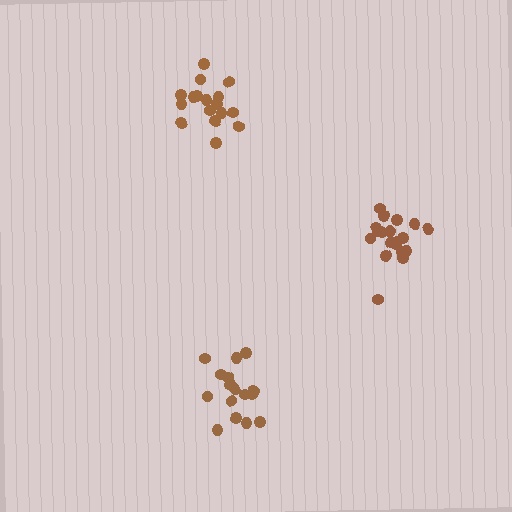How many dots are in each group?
Group 1: 16 dots, Group 2: 17 dots, Group 3: 19 dots (52 total).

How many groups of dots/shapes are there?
There are 3 groups.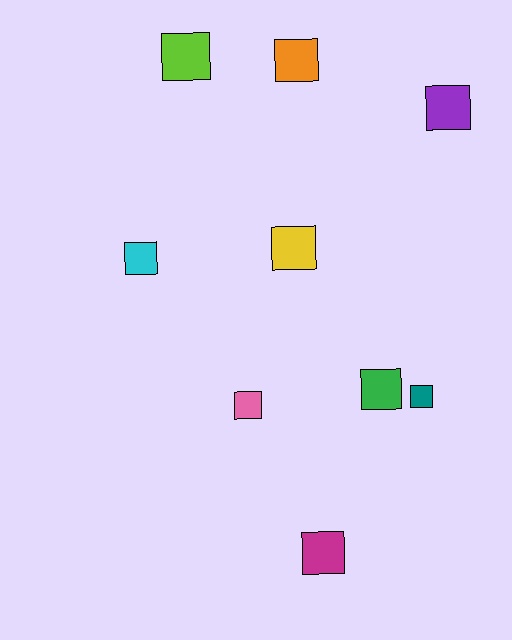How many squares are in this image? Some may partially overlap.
There are 9 squares.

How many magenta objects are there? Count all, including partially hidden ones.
There is 1 magenta object.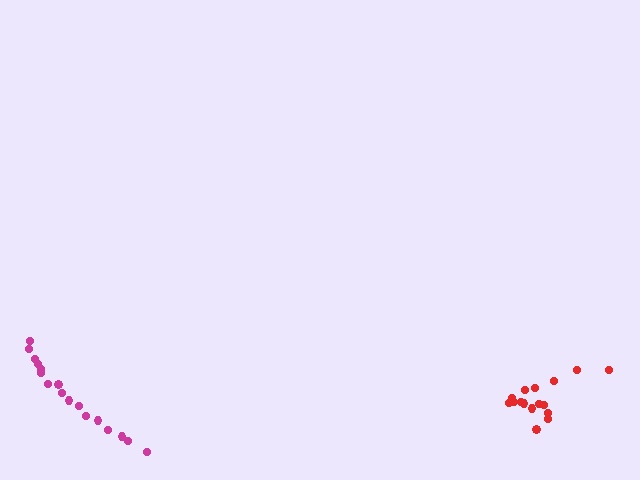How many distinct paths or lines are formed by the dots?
There are 2 distinct paths.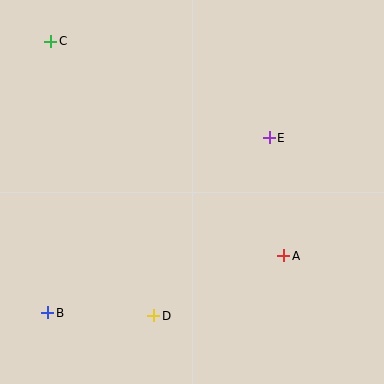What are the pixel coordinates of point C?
Point C is at (51, 41).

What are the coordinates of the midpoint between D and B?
The midpoint between D and B is at (101, 314).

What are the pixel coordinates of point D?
Point D is at (154, 316).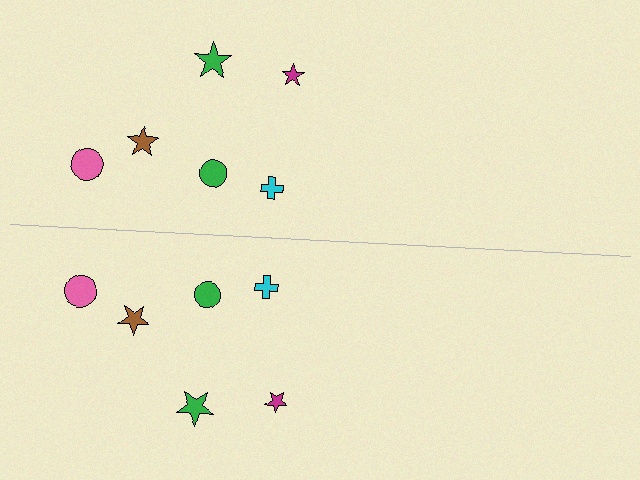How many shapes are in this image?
There are 12 shapes in this image.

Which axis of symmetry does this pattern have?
The pattern has a horizontal axis of symmetry running through the center of the image.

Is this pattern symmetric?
Yes, this pattern has bilateral (reflection) symmetry.